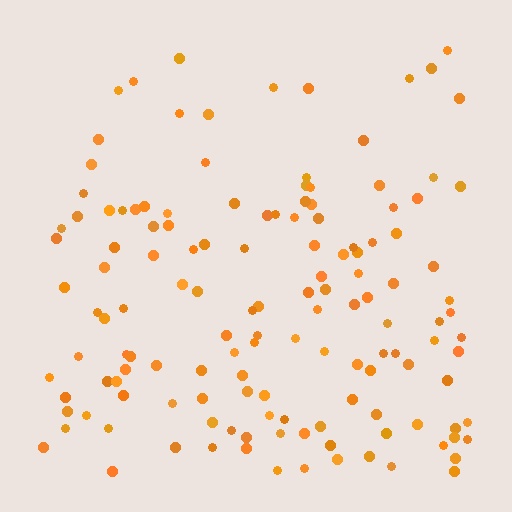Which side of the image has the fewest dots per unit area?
The top.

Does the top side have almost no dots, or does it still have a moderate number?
Still a moderate number, just noticeably fewer than the bottom.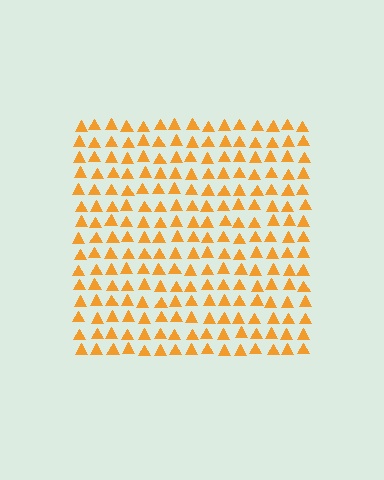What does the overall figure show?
The overall figure shows a square.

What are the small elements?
The small elements are triangles.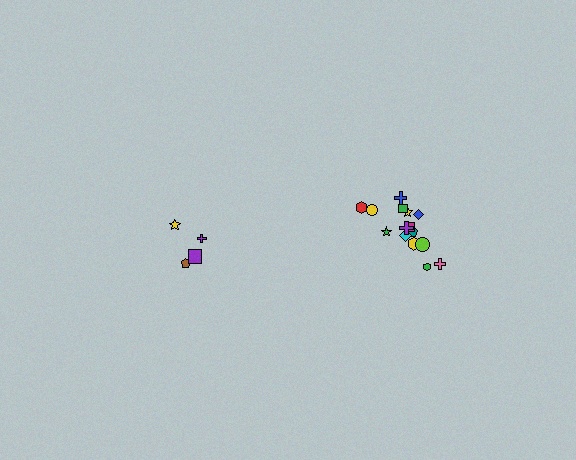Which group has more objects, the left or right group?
The right group.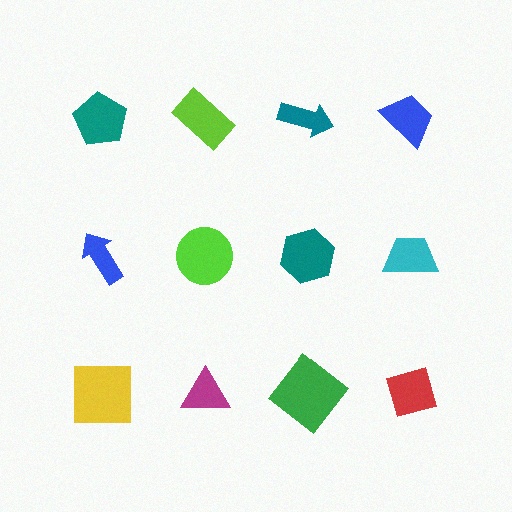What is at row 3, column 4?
A red square.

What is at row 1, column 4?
A blue trapezoid.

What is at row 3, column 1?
A yellow square.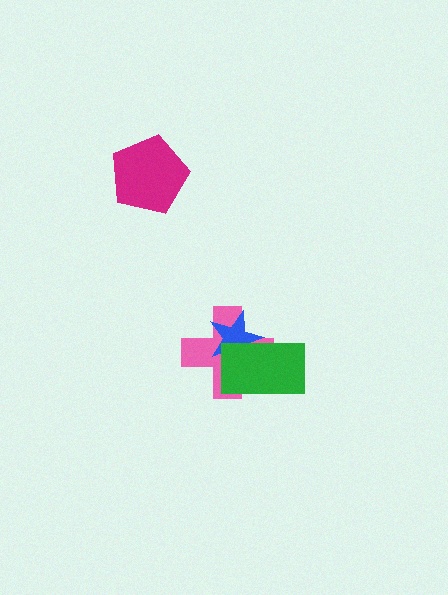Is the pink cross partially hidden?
Yes, it is partially covered by another shape.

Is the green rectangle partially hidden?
No, no other shape covers it.